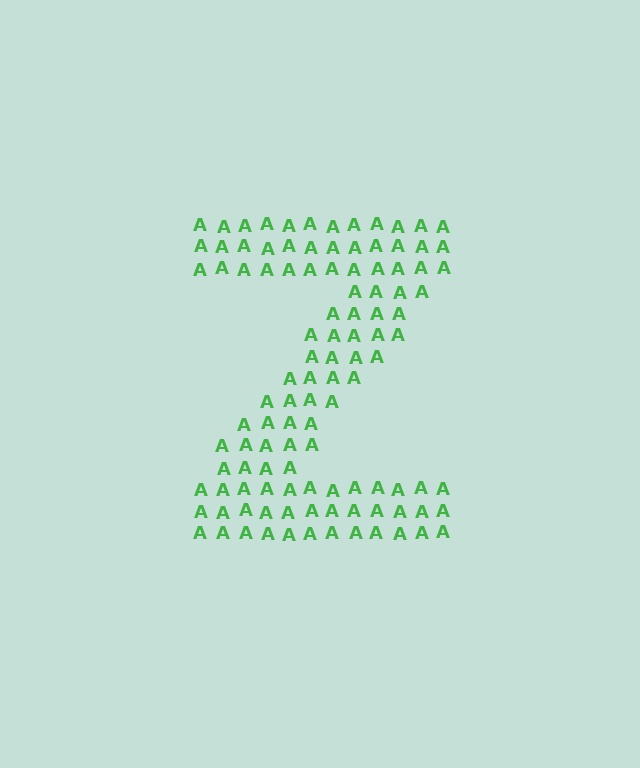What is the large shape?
The large shape is the letter Z.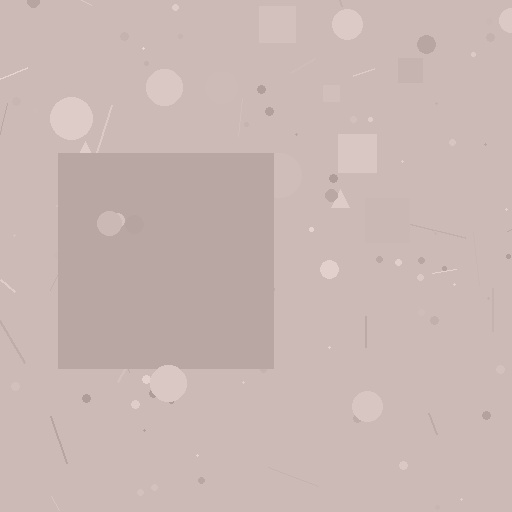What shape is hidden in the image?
A square is hidden in the image.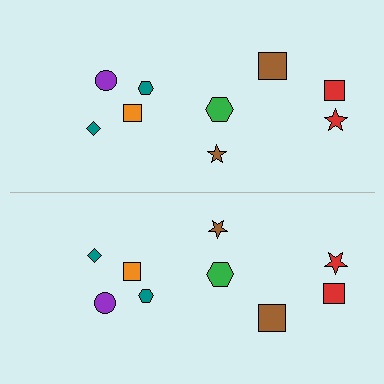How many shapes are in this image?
There are 18 shapes in this image.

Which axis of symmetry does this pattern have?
The pattern has a horizontal axis of symmetry running through the center of the image.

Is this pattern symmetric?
Yes, this pattern has bilateral (reflection) symmetry.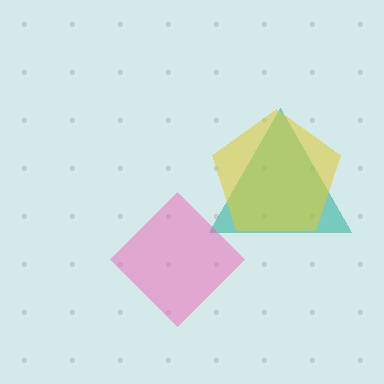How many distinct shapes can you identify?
There are 3 distinct shapes: a teal triangle, a pink diamond, a yellow pentagon.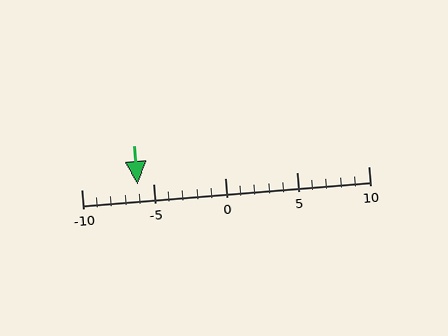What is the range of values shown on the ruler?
The ruler shows values from -10 to 10.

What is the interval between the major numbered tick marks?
The major tick marks are spaced 5 units apart.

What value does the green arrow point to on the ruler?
The green arrow points to approximately -6.